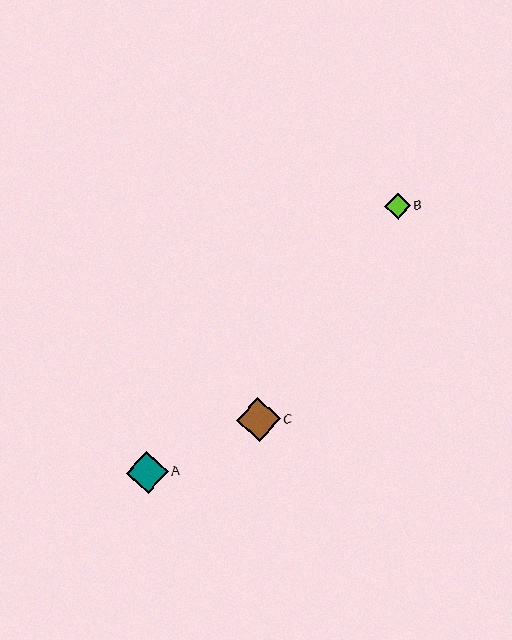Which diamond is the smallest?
Diamond B is the smallest with a size of approximately 26 pixels.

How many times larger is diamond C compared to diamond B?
Diamond C is approximately 1.7 times the size of diamond B.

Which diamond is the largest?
Diamond C is the largest with a size of approximately 44 pixels.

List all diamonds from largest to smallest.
From largest to smallest: C, A, B.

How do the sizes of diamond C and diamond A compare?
Diamond C and diamond A are approximately the same size.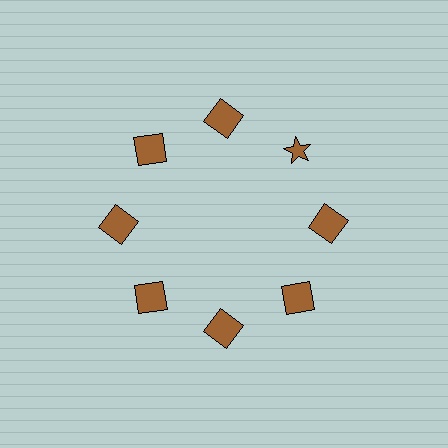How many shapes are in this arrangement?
There are 8 shapes arranged in a ring pattern.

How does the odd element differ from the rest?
It has a different shape: star instead of square.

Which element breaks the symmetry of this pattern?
The brown star at roughly the 2 o'clock position breaks the symmetry. All other shapes are brown squares.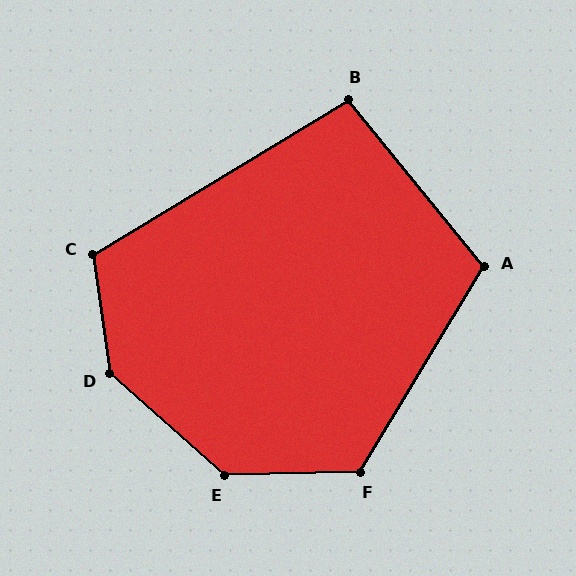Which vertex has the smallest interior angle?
B, at approximately 98 degrees.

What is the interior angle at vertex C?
Approximately 113 degrees (obtuse).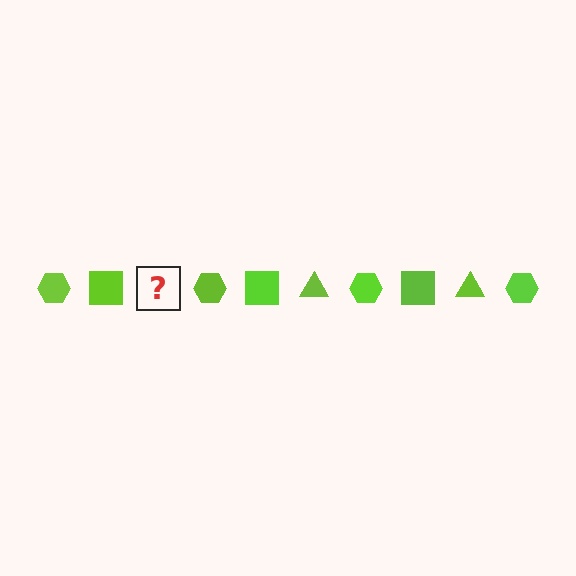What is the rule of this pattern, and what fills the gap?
The rule is that the pattern cycles through hexagon, square, triangle shapes in lime. The gap should be filled with a lime triangle.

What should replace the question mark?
The question mark should be replaced with a lime triangle.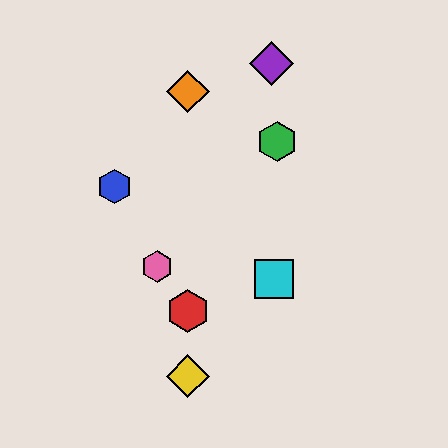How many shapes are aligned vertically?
3 shapes (the red hexagon, the yellow diamond, the orange diamond) are aligned vertically.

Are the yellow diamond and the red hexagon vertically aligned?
Yes, both are at x≈188.